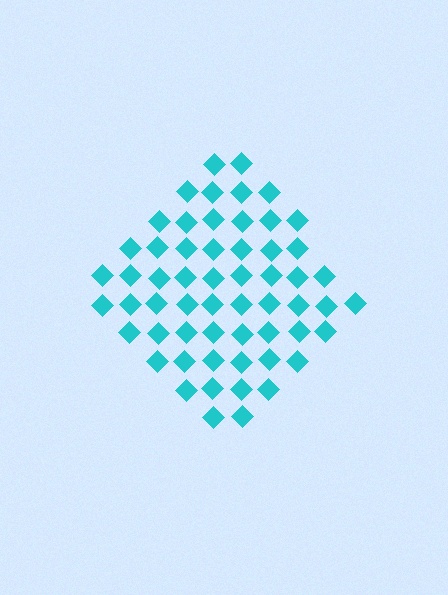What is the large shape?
The large shape is a diamond.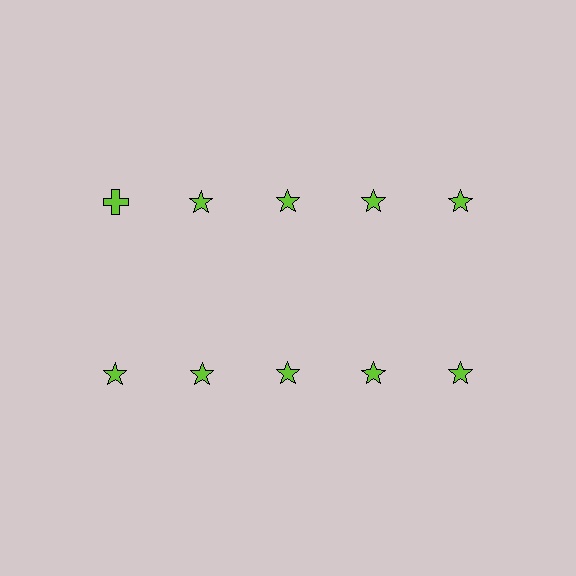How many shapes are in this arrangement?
There are 10 shapes arranged in a grid pattern.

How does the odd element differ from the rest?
It has a different shape: cross instead of star.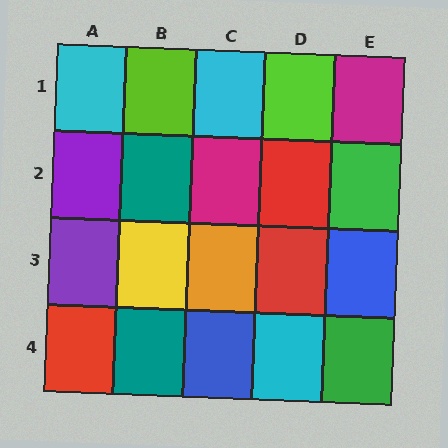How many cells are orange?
1 cell is orange.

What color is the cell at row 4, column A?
Red.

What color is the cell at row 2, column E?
Green.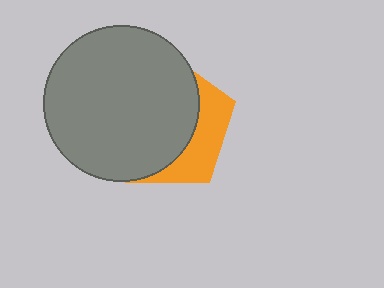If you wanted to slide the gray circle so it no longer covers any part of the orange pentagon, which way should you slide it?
Slide it left — that is the most direct way to separate the two shapes.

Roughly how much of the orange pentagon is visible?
A small part of it is visible (roughly 31%).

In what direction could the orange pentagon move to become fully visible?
The orange pentagon could move right. That would shift it out from behind the gray circle entirely.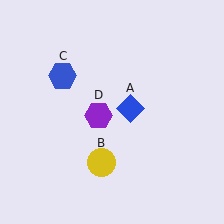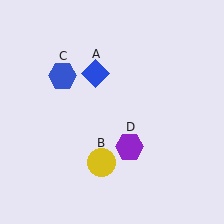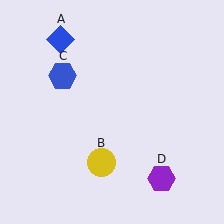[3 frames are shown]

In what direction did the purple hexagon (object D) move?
The purple hexagon (object D) moved down and to the right.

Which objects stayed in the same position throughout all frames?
Yellow circle (object B) and blue hexagon (object C) remained stationary.